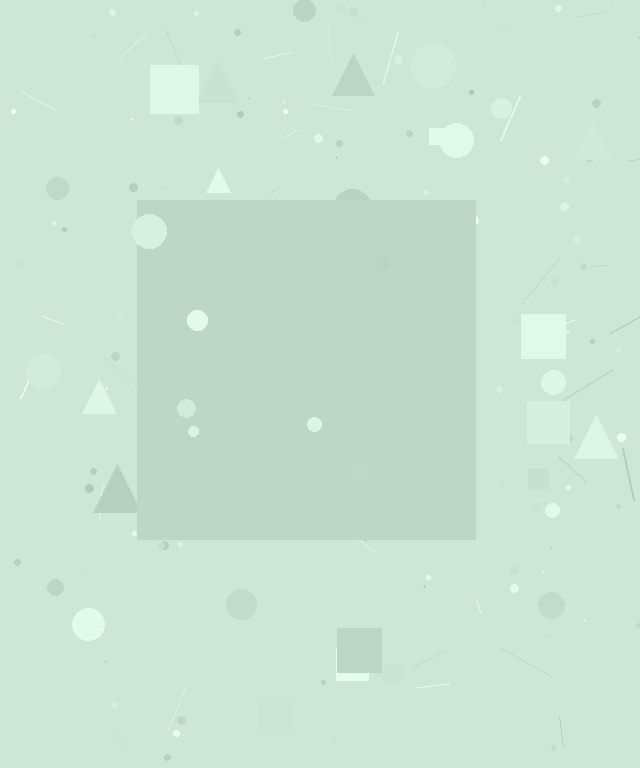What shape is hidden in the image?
A square is hidden in the image.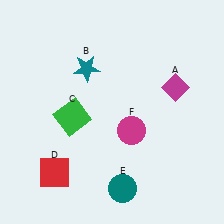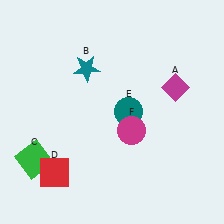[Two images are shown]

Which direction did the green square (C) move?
The green square (C) moved down.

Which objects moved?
The objects that moved are: the green square (C), the teal circle (E).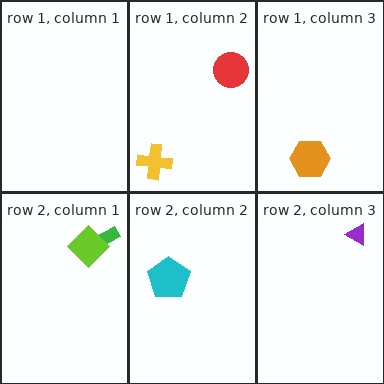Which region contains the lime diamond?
The row 2, column 1 region.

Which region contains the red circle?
The row 1, column 2 region.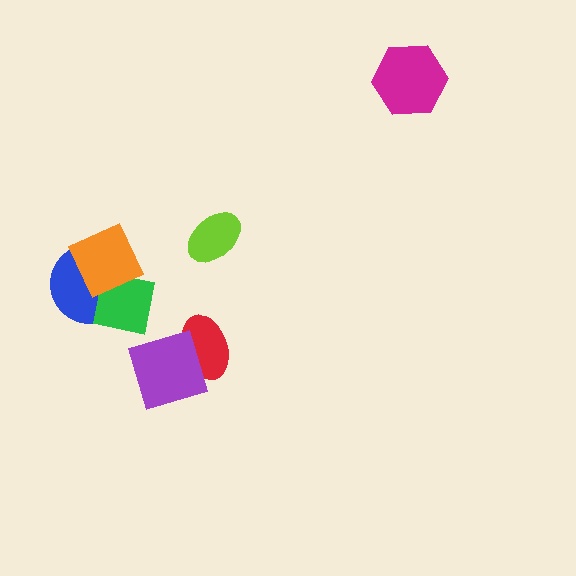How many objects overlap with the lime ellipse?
0 objects overlap with the lime ellipse.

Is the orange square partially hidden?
No, no other shape covers it.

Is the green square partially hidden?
Yes, it is partially covered by another shape.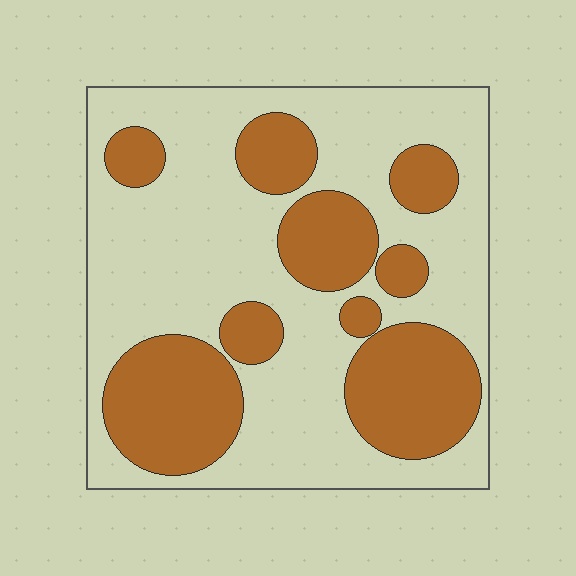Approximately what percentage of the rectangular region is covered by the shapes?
Approximately 35%.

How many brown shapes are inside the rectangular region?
9.